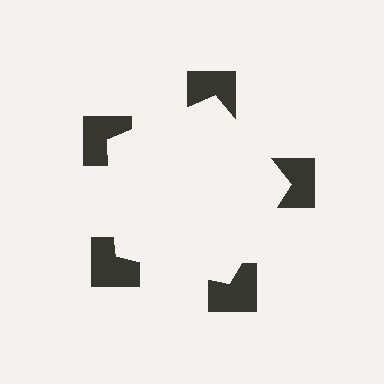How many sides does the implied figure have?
5 sides.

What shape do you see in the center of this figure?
An illusory pentagon — its edges are inferred from the aligned wedge cuts in the notched squares, not physically drawn.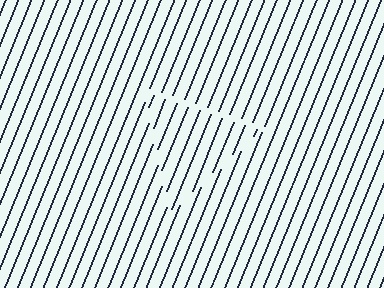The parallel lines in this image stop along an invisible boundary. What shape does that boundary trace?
An illusory triangle. The interior of the shape contains the same grating, shifted by half a period — the contour is defined by the phase discontinuity where line-ends from the inner and outer gratings abut.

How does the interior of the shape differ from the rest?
The interior of the shape contains the same grating, shifted by half a period — the contour is defined by the phase discontinuity where line-ends from the inner and outer gratings abut.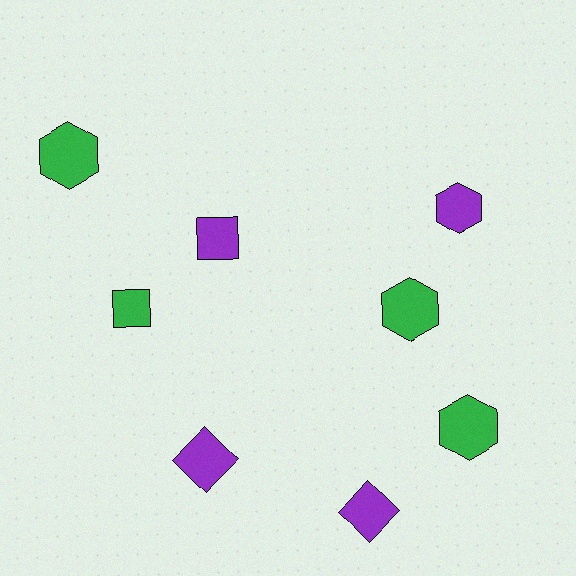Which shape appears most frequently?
Hexagon, with 4 objects.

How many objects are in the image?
There are 8 objects.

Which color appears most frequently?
Green, with 4 objects.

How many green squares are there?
There is 1 green square.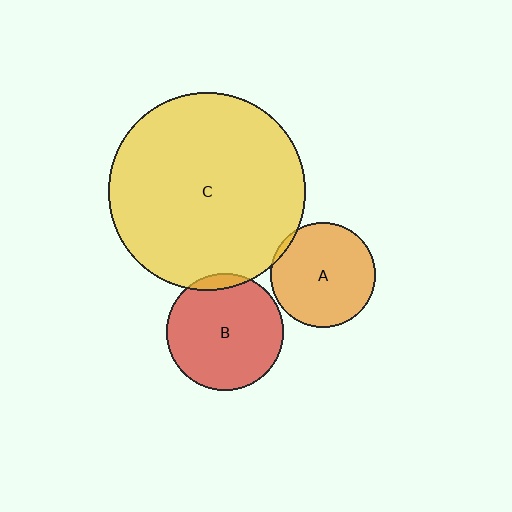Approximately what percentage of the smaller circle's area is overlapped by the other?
Approximately 5%.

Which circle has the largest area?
Circle C (yellow).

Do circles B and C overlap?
Yes.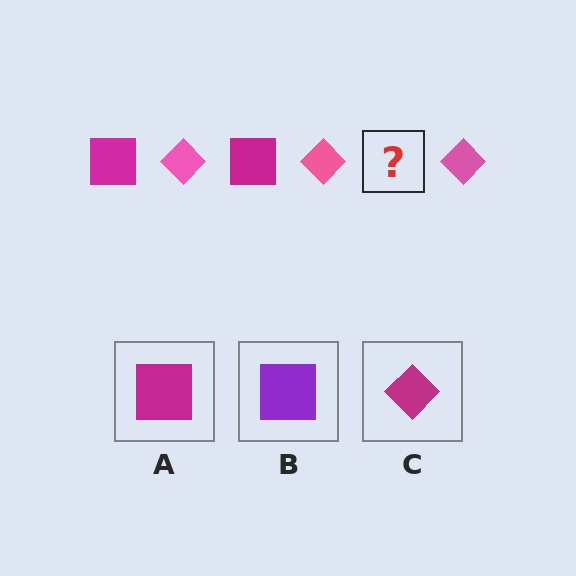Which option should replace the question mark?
Option A.